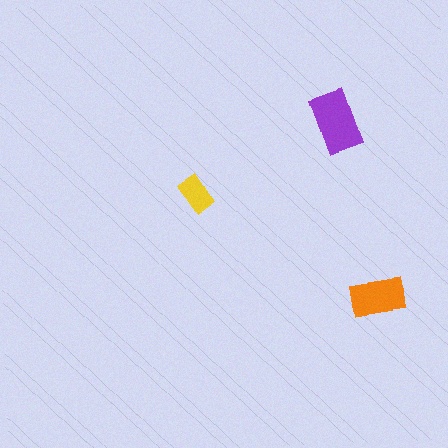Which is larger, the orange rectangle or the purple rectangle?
The purple one.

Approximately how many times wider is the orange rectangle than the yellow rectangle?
About 1.5 times wider.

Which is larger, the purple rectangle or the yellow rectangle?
The purple one.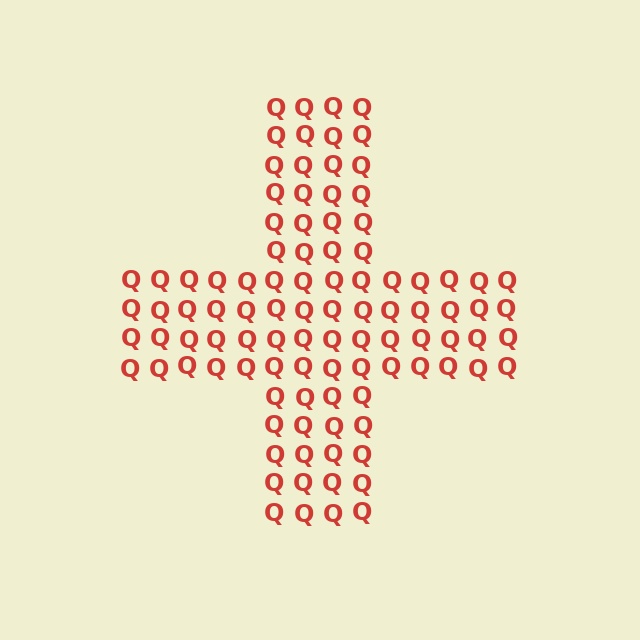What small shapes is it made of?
It is made of small letter Q's.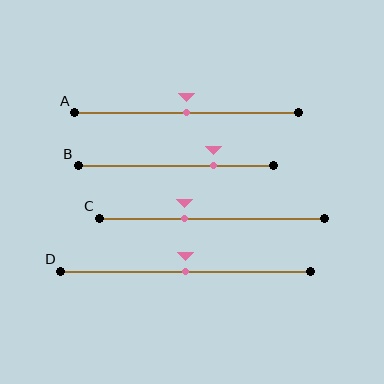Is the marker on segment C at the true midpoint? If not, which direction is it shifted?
No, the marker on segment C is shifted to the left by about 12% of the segment length.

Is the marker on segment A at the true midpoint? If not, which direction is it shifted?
Yes, the marker on segment A is at the true midpoint.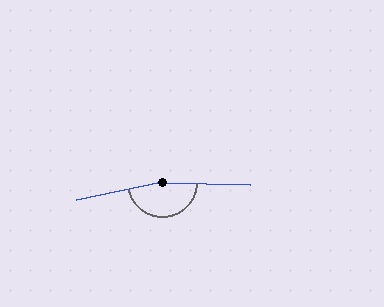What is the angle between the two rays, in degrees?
Approximately 167 degrees.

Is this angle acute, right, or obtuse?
It is obtuse.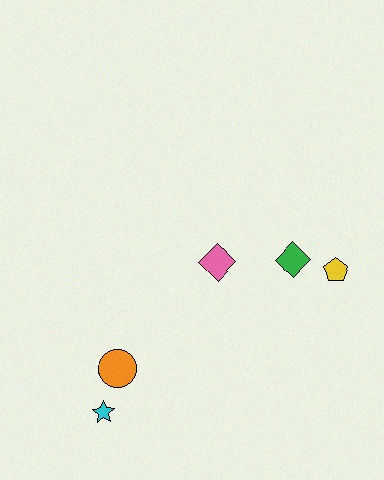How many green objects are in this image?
There is 1 green object.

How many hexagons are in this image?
There are no hexagons.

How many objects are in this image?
There are 5 objects.